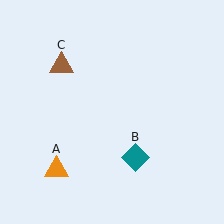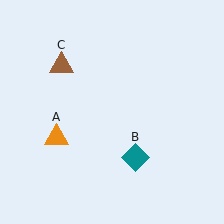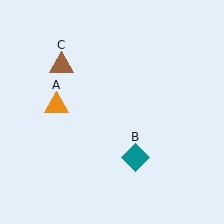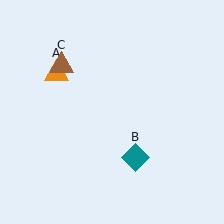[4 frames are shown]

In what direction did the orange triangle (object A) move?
The orange triangle (object A) moved up.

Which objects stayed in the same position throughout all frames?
Teal diamond (object B) and brown triangle (object C) remained stationary.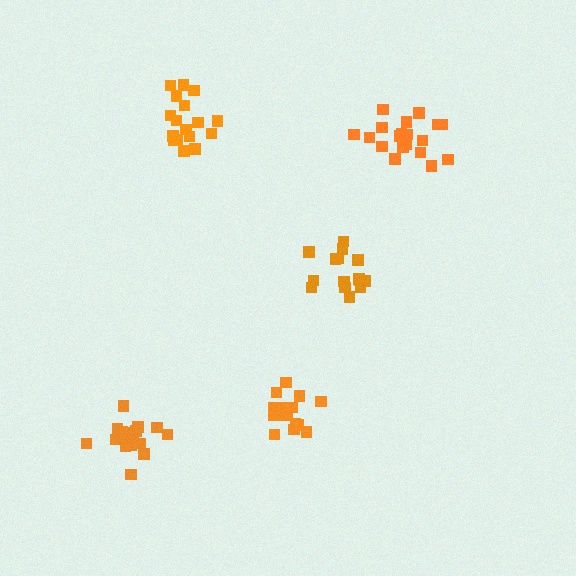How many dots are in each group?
Group 1: 19 dots, Group 2: 19 dots, Group 3: 15 dots, Group 4: 17 dots, Group 5: 18 dots (88 total).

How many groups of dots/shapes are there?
There are 5 groups.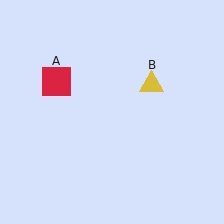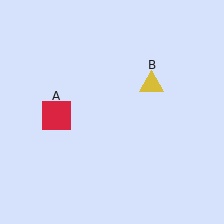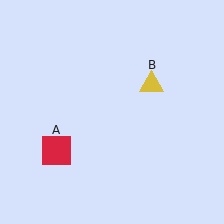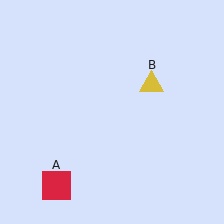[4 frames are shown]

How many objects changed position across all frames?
1 object changed position: red square (object A).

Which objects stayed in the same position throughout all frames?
Yellow triangle (object B) remained stationary.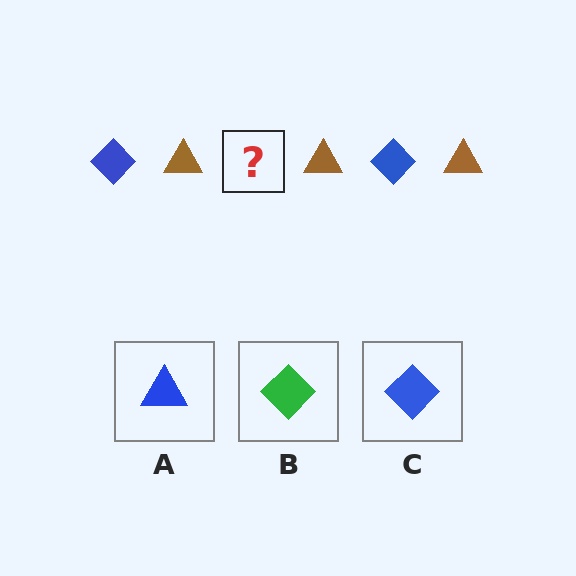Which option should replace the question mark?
Option C.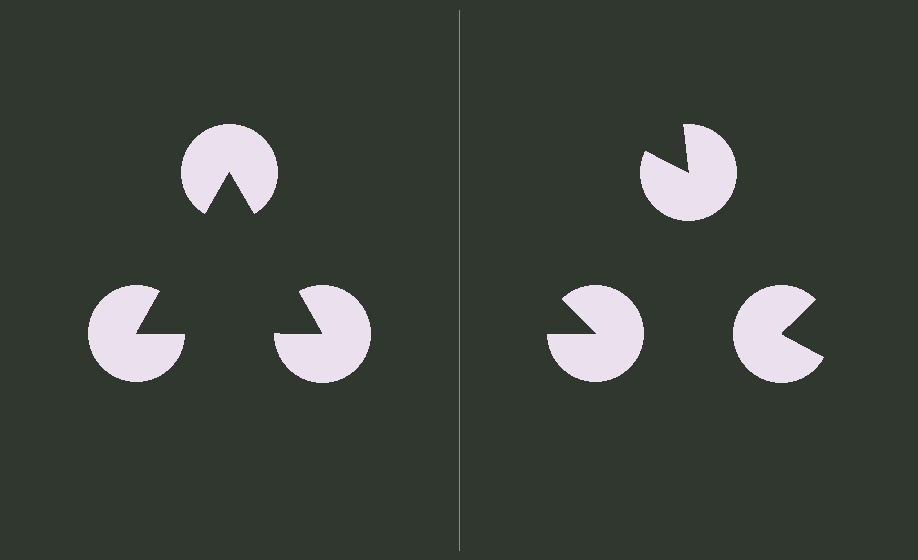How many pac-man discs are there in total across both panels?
6 — 3 on each side.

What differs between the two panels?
The pac-man discs are positioned identically on both sides; only the wedge orientations differ. On the left they align to a triangle; on the right they are misaligned.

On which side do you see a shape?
An illusory triangle appears on the left side. On the right side the wedge cuts are rotated, so no coherent shape forms.